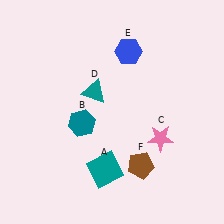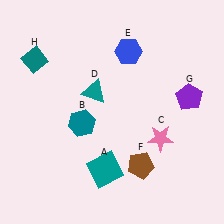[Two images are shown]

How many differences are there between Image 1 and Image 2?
There are 2 differences between the two images.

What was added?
A purple pentagon (G), a teal diamond (H) were added in Image 2.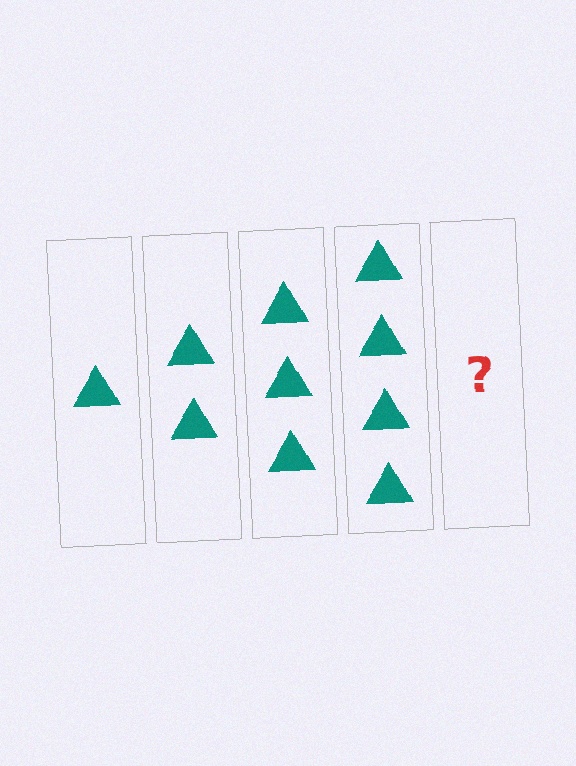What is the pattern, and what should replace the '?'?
The pattern is that each step adds one more triangle. The '?' should be 5 triangles.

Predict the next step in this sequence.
The next step is 5 triangles.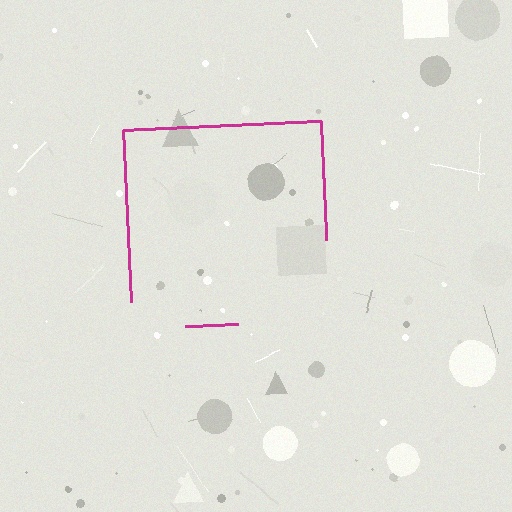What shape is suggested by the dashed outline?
The dashed outline suggests a square.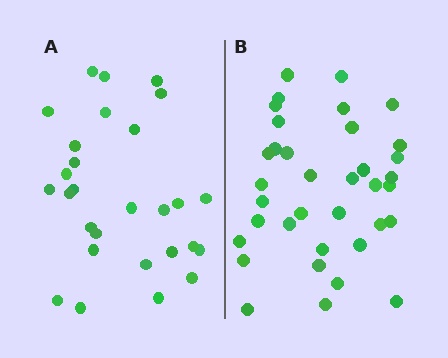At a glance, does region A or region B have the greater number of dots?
Region B (the right region) has more dots.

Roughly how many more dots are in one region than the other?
Region B has roughly 8 or so more dots than region A.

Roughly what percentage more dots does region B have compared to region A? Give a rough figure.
About 30% more.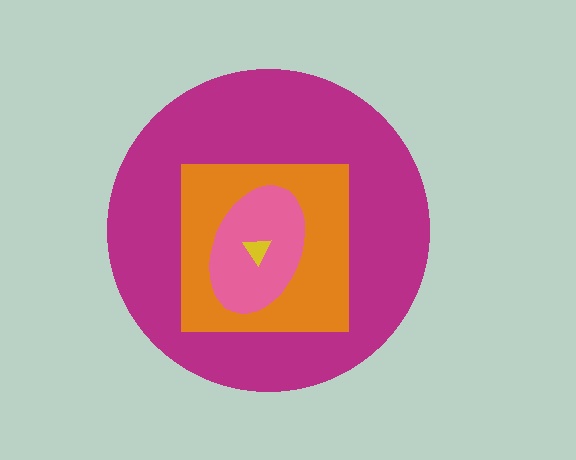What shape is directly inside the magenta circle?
The orange square.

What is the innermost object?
The yellow triangle.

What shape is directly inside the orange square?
The pink ellipse.